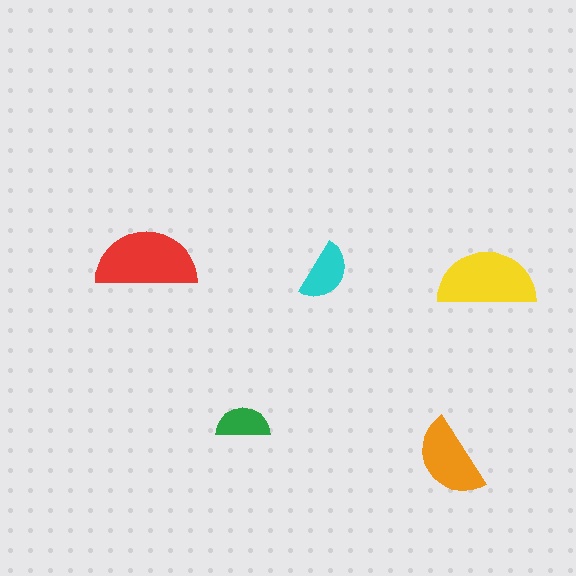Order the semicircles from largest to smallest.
the red one, the yellow one, the orange one, the cyan one, the green one.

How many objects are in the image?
There are 5 objects in the image.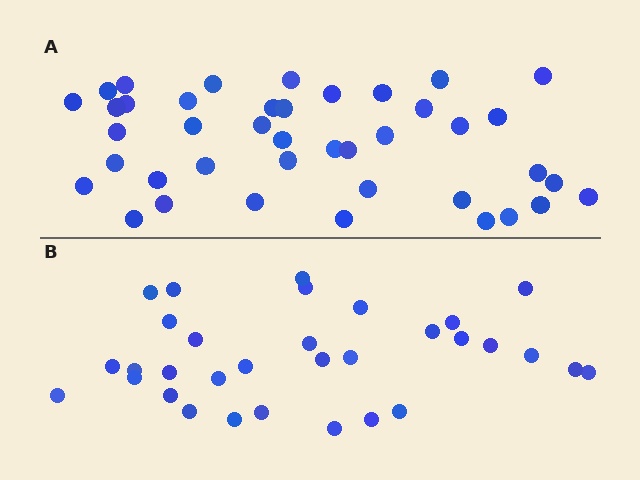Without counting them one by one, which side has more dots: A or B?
Region A (the top region) has more dots.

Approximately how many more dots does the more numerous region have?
Region A has roughly 8 or so more dots than region B.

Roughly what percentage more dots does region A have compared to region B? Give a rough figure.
About 30% more.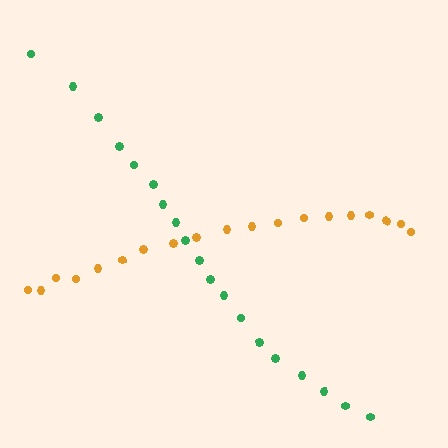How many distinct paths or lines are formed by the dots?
There are 2 distinct paths.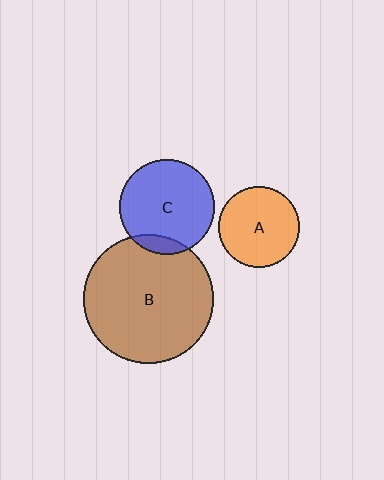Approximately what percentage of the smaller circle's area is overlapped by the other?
Approximately 10%.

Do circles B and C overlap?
Yes.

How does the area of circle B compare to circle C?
Approximately 1.9 times.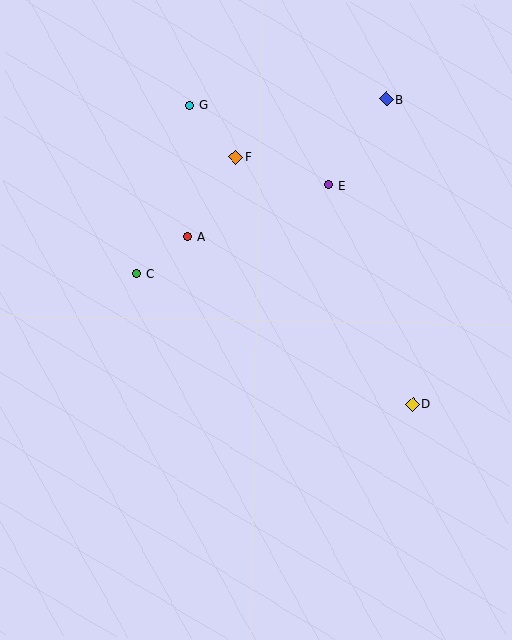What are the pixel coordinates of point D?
Point D is at (413, 404).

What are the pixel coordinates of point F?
Point F is at (236, 157).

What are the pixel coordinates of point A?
Point A is at (188, 236).